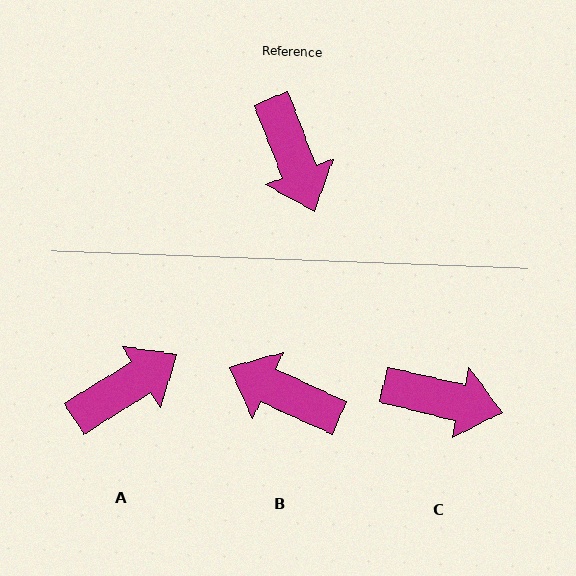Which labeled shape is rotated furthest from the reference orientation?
B, about 136 degrees away.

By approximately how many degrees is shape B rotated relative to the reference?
Approximately 136 degrees clockwise.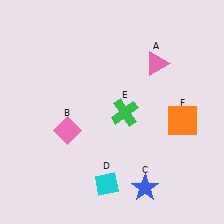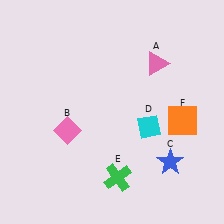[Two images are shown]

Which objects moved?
The objects that moved are: the blue star (C), the cyan diamond (D), the green cross (E).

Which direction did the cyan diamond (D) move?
The cyan diamond (D) moved up.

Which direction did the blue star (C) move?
The blue star (C) moved up.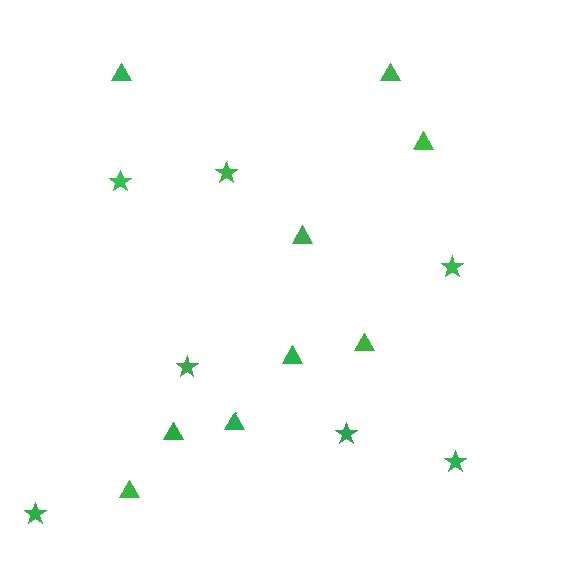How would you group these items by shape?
There are 2 groups: one group of triangles (9) and one group of stars (7).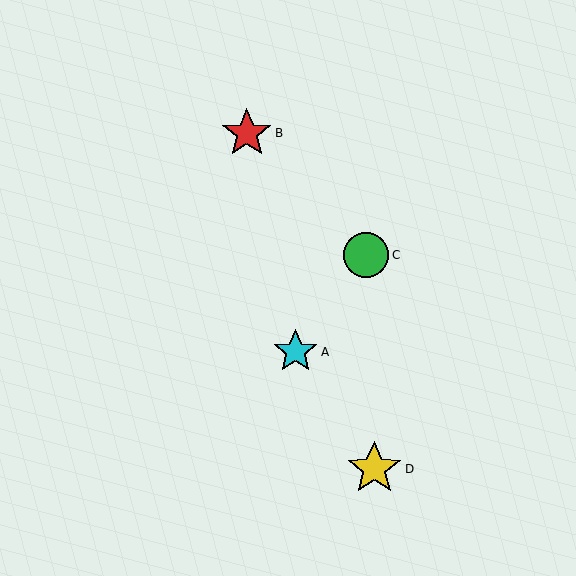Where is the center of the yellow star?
The center of the yellow star is at (374, 469).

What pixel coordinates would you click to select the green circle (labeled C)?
Click at (366, 255) to select the green circle C.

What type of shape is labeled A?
Shape A is a cyan star.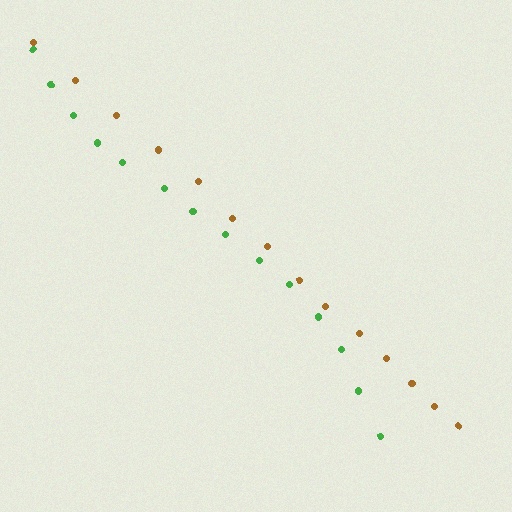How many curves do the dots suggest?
There are 2 distinct paths.